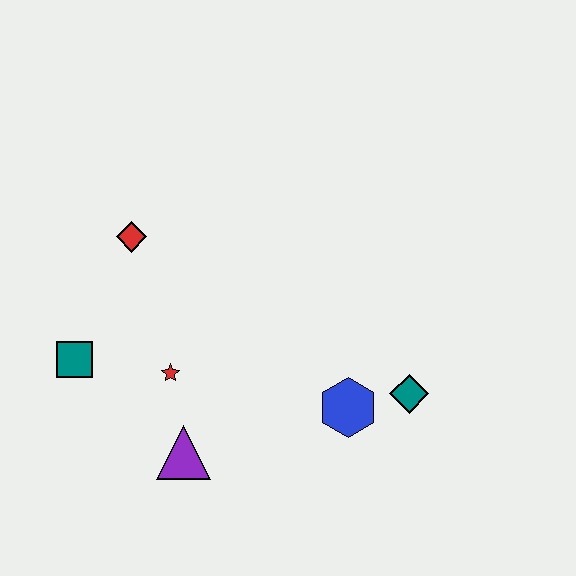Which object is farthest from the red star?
The teal diamond is farthest from the red star.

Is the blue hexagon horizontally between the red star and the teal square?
No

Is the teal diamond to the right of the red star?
Yes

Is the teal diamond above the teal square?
No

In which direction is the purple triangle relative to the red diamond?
The purple triangle is below the red diamond.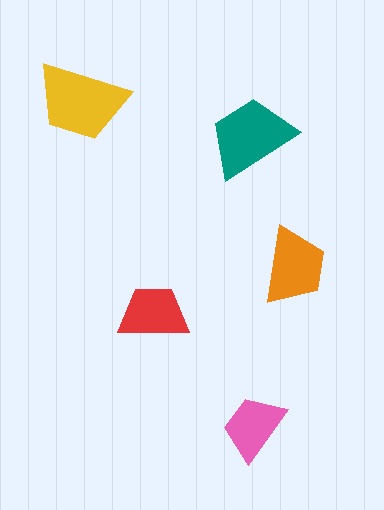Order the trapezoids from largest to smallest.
the yellow one, the teal one, the orange one, the red one, the pink one.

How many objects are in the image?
There are 5 objects in the image.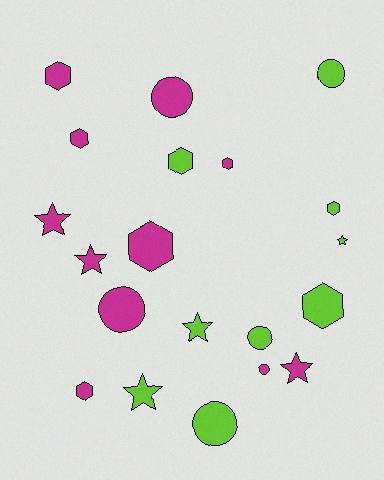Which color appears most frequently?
Magenta, with 11 objects.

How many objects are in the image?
There are 20 objects.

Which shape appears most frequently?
Hexagon, with 8 objects.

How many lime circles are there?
There are 3 lime circles.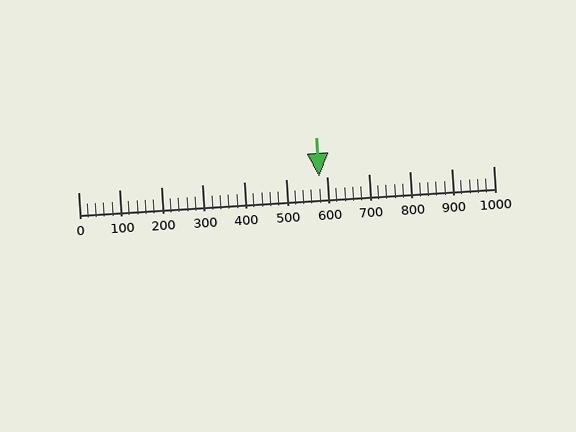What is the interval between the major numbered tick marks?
The major tick marks are spaced 100 units apart.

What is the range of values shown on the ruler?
The ruler shows values from 0 to 1000.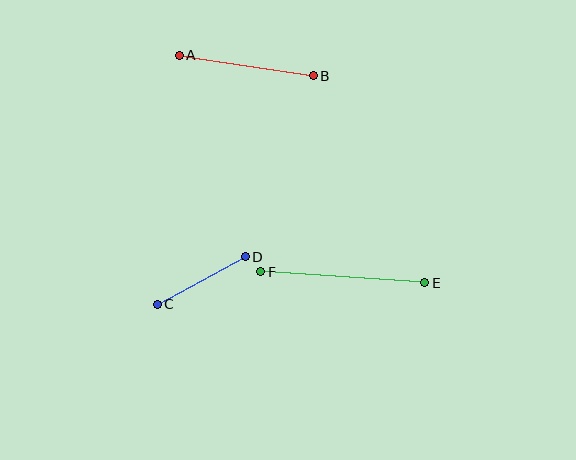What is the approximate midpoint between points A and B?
The midpoint is at approximately (246, 65) pixels.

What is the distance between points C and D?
The distance is approximately 100 pixels.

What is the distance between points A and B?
The distance is approximately 136 pixels.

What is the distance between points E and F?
The distance is approximately 165 pixels.